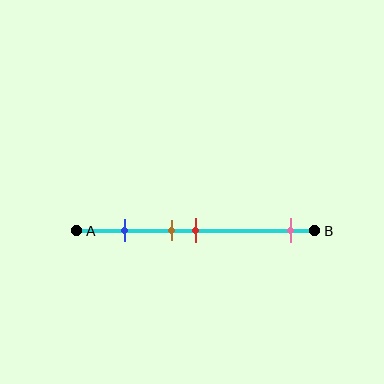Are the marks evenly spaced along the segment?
No, the marks are not evenly spaced.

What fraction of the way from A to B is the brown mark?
The brown mark is approximately 40% (0.4) of the way from A to B.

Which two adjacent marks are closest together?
The brown and red marks are the closest adjacent pair.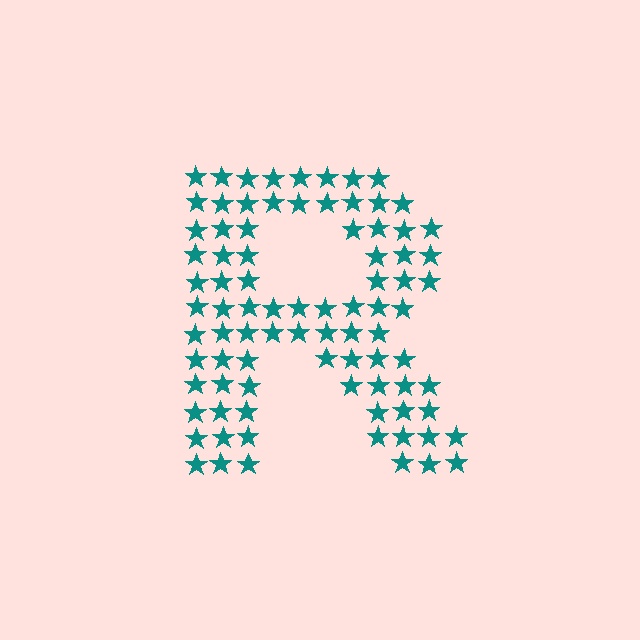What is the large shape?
The large shape is the letter R.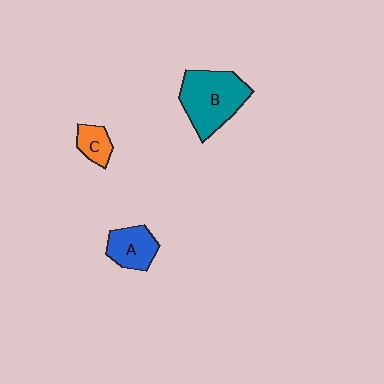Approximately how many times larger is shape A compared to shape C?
Approximately 1.6 times.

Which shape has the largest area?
Shape B (teal).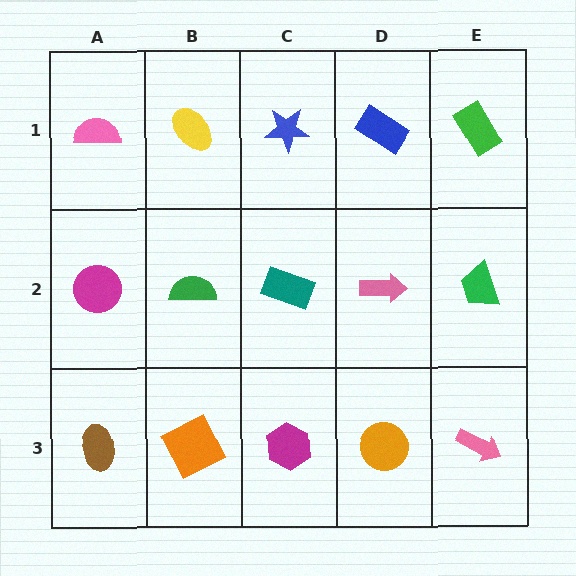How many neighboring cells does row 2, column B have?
4.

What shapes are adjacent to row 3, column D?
A pink arrow (row 2, column D), a magenta hexagon (row 3, column C), a pink arrow (row 3, column E).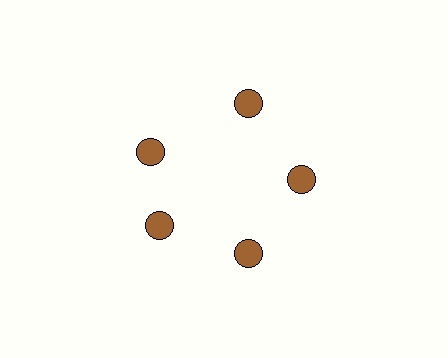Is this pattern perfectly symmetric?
No. The 5 brown circles are arranged in a ring, but one element near the 10 o'clock position is rotated out of alignment along the ring, breaking the 5-fold rotational symmetry.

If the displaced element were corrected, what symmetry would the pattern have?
It would have 5-fold rotational symmetry — the pattern would map onto itself every 72 degrees.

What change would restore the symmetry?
The symmetry would be restored by rotating it back into even spacing with its neighbors so that all 5 circles sit at equal angles and equal distance from the center.